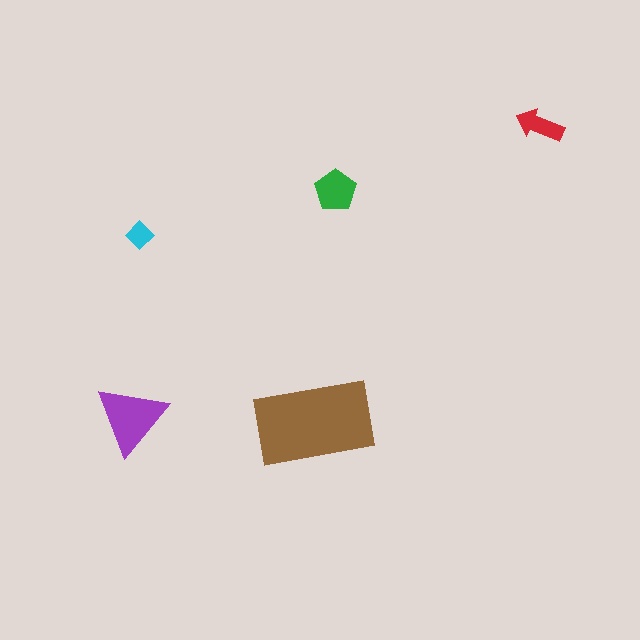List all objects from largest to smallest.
The brown rectangle, the purple triangle, the green pentagon, the red arrow, the cyan diamond.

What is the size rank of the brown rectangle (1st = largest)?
1st.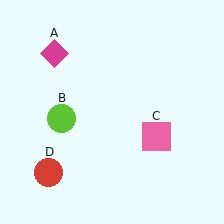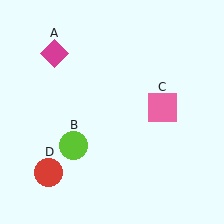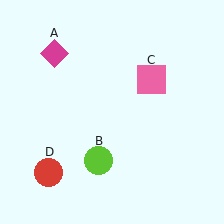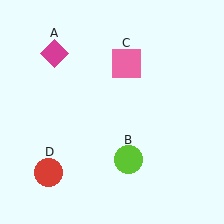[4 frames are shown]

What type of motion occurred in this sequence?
The lime circle (object B), pink square (object C) rotated counterclockwise around the center of the scene.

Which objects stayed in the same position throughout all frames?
Magenta diamond (object A) and red circle (object D) remained stationary.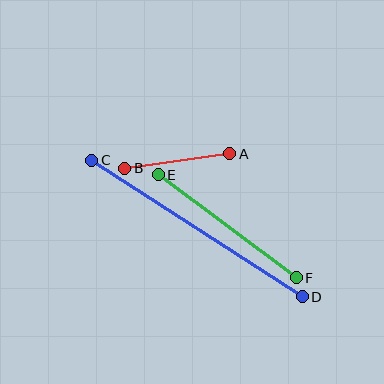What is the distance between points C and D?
The distance is approximately 251 pixels.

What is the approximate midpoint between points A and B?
The midpoint is at approximately (177, 161) pixels.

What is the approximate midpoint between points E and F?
The midpoint is at approximately (227, 226) pixels.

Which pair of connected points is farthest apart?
Points C and D are farthest apart.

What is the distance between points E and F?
The distance is approximately 172 pixels.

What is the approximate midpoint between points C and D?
The midpoint is at approximately (197, 229) pixels.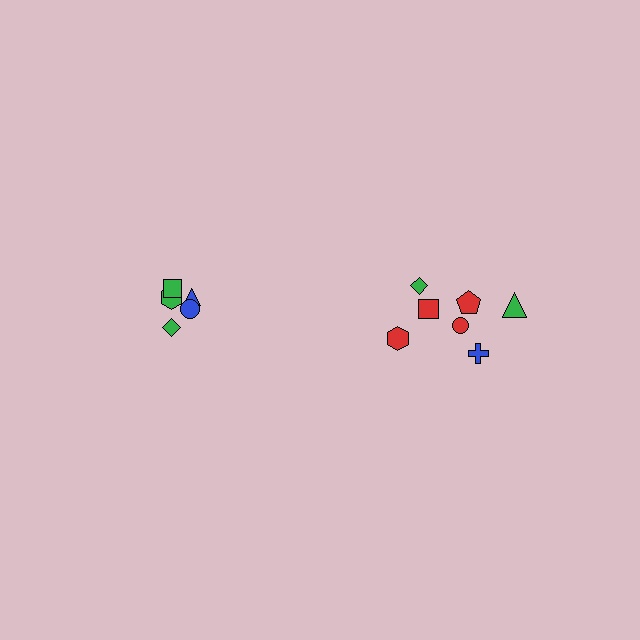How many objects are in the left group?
There are 5 objects.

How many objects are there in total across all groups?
There are 12 objects.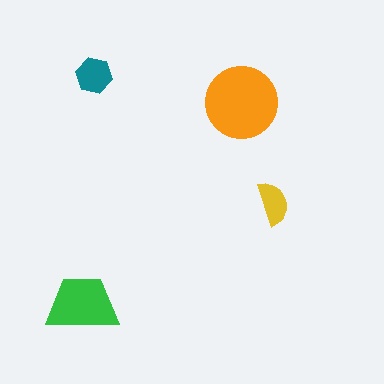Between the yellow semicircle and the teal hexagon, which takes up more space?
The teal hexagon.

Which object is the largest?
The orange circle.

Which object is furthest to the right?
The yellow semicircle is rightmost.